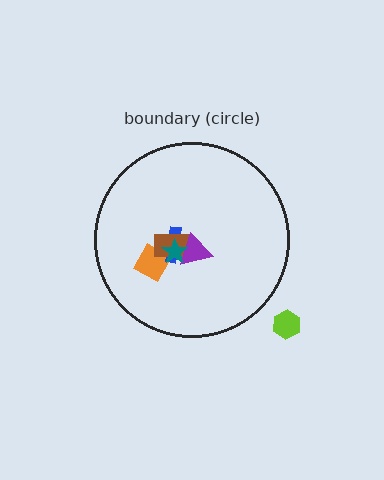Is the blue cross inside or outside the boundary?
Inside.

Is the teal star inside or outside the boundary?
Inside.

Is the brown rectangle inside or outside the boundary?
Inside.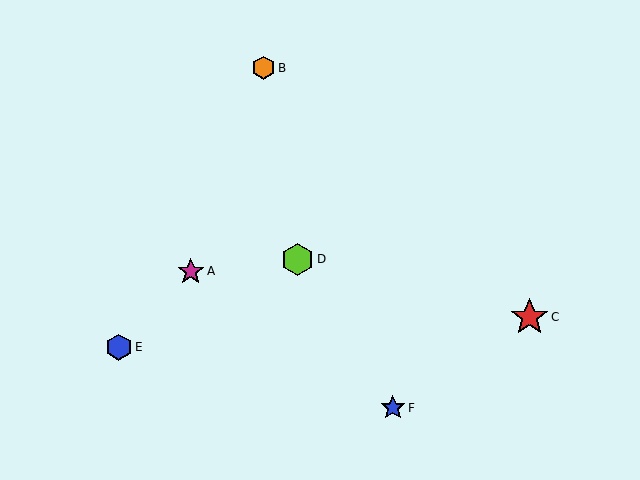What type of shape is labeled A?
Shape A is a magenta star.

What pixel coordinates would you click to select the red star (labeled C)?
Click at (530, 317) to select the red star C.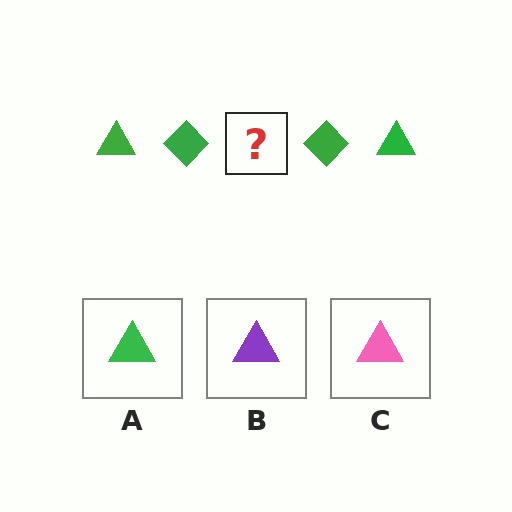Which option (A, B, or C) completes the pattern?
A.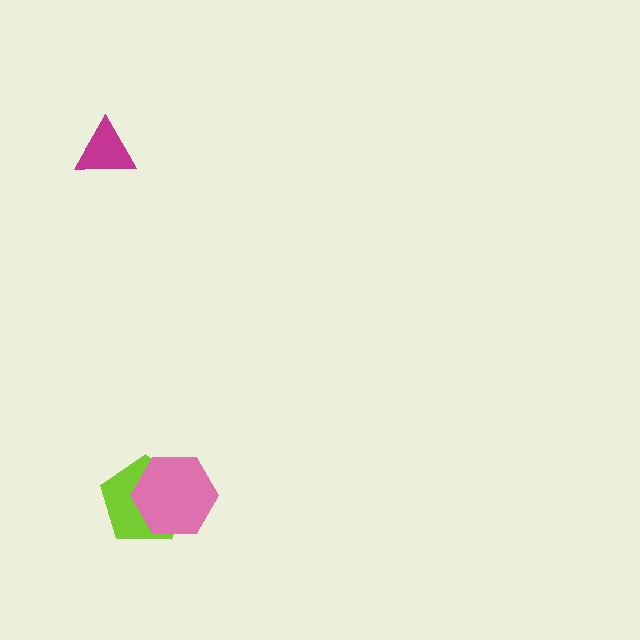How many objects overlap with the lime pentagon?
1 object overlaps with the lime pentagon.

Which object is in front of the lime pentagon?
The pink hexagon is in front of the lime pentagon.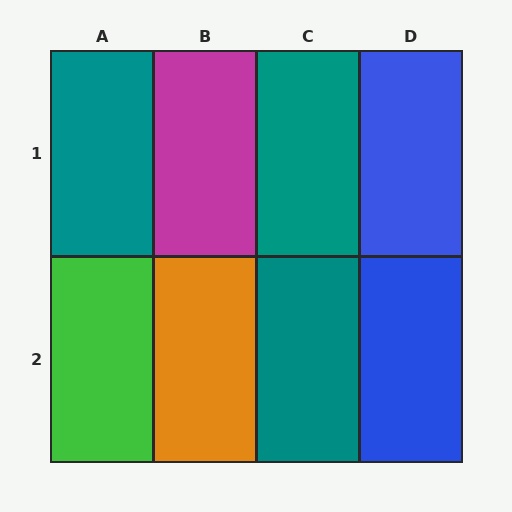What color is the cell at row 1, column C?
Teal.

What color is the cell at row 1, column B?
Magenta.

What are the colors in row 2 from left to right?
Green, orange, teal, blue.